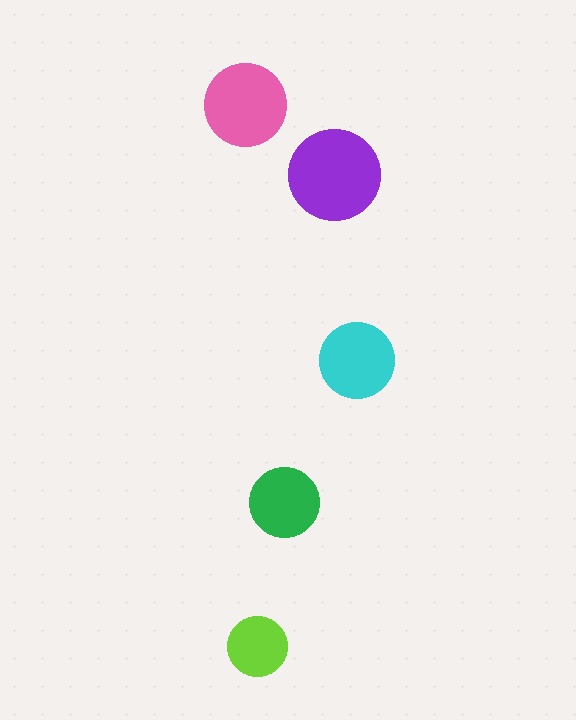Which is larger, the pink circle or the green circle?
The pink one.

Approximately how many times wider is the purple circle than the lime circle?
About 1.5 times wider.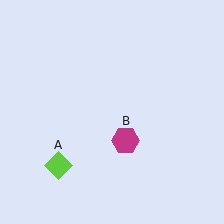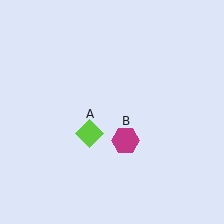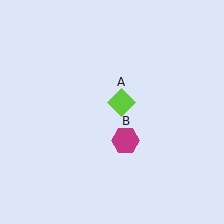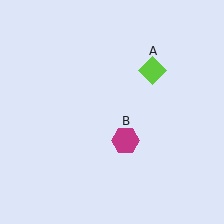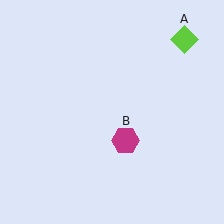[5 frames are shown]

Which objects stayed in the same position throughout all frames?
Magenta hexagon (object B) remained stationary.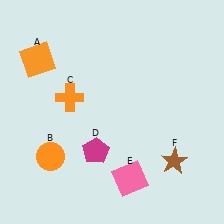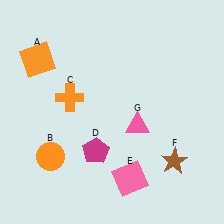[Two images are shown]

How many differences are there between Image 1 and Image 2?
There is 1 difference between the two images.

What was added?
A pink triangle (G) was added in Image 2.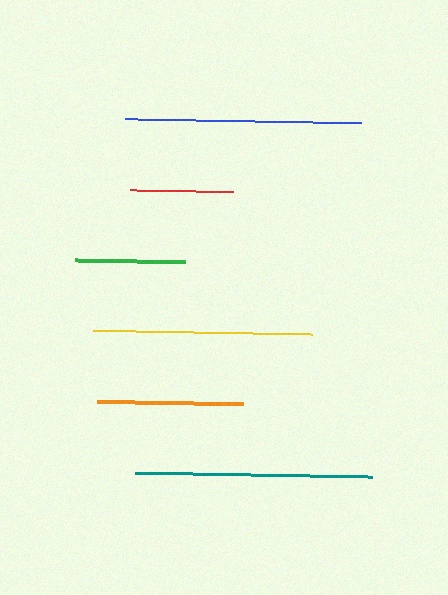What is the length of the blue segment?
The blue segment is approximately 236 pixels long.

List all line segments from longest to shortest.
From longest to shortest: teal, blue, yellow, orange, green, red.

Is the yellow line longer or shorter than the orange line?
The yellow line is longer than the orange line.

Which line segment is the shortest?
The red line is the shortest at approximately 103 pixels.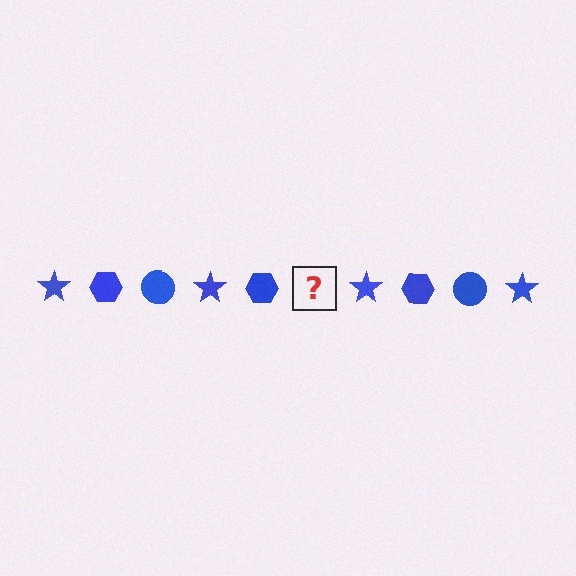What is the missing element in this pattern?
The missing element is a blue circle.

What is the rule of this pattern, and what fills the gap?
The rule is that the pattern cycles through star, hexagon, circle shapes in blue. The gap should be filled with a blue circle.